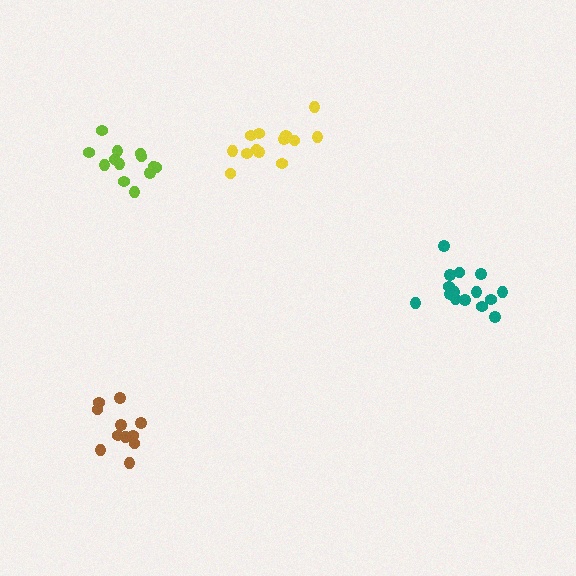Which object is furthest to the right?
The teal cluster is rightmost.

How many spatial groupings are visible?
There are 4 spatial groupings.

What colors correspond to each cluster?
The clusters are colored: yellow, brown, teal, lime.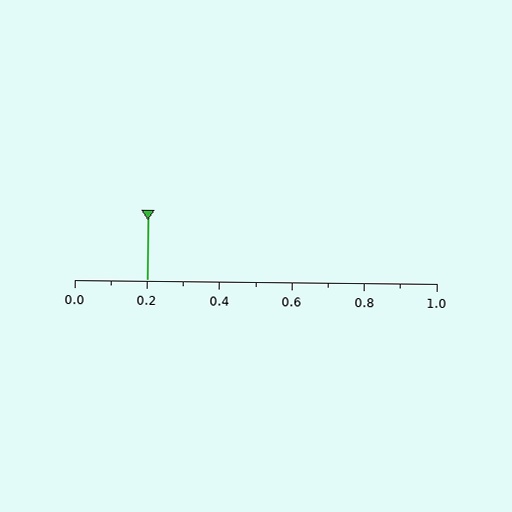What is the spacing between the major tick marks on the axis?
The major ticks are spaced 0.2 apart.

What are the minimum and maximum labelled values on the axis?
The axis runs from 0.0 to 1.0.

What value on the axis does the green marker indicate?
The marker indicates approximately 0.2.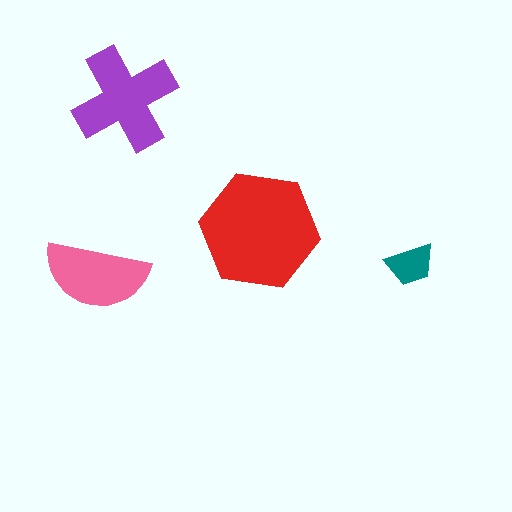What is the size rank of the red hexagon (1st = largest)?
1st.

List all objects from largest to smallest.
The red hexagon, the purple cross, the pink semicircle, the teal trapezoid.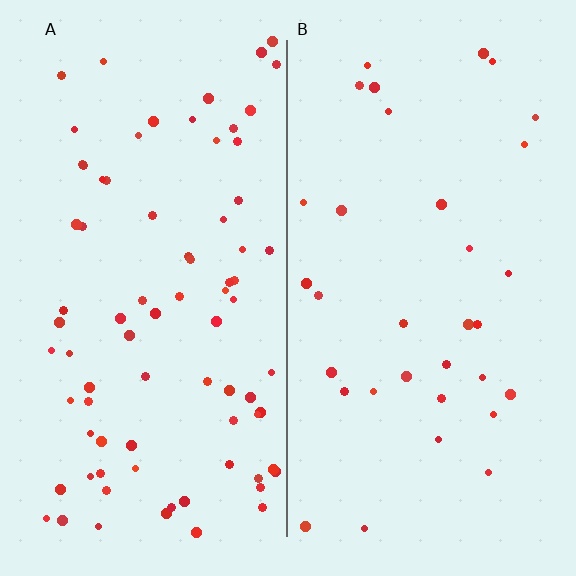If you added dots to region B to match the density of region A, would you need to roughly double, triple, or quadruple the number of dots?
Approximately double.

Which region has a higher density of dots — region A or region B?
A (the left).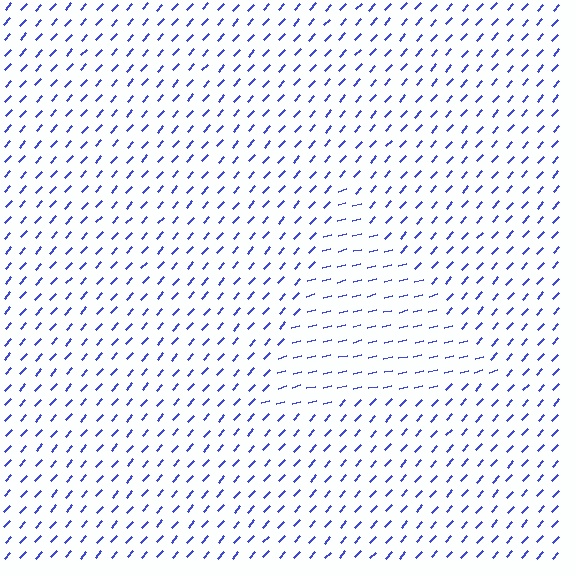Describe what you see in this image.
The image is filled with small blue line segments. A triangle region in the image has lines oriented differently from the surrounding lines, creating a visible texture boundary.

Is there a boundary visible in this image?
Yes, there is a texture boundary formed by a change in line orientation.